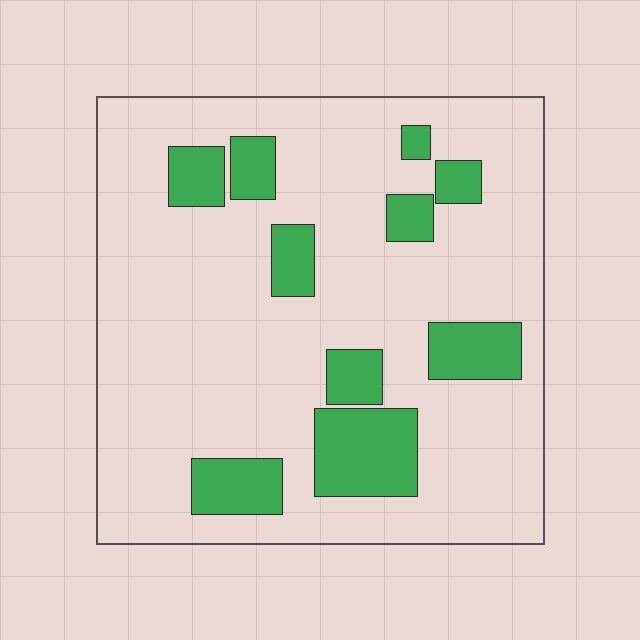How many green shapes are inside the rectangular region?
10.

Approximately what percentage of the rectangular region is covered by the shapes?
Approximately 20%.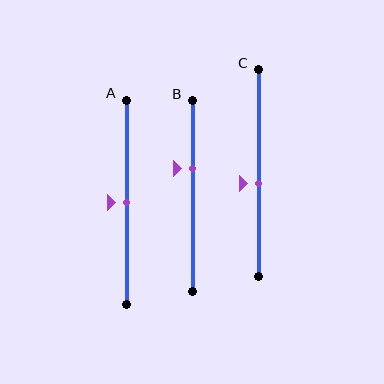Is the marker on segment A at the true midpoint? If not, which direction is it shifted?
Yes, the marker on segment A is at the true midpoint.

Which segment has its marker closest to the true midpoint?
Segment A has its marker closest to the true midpoint.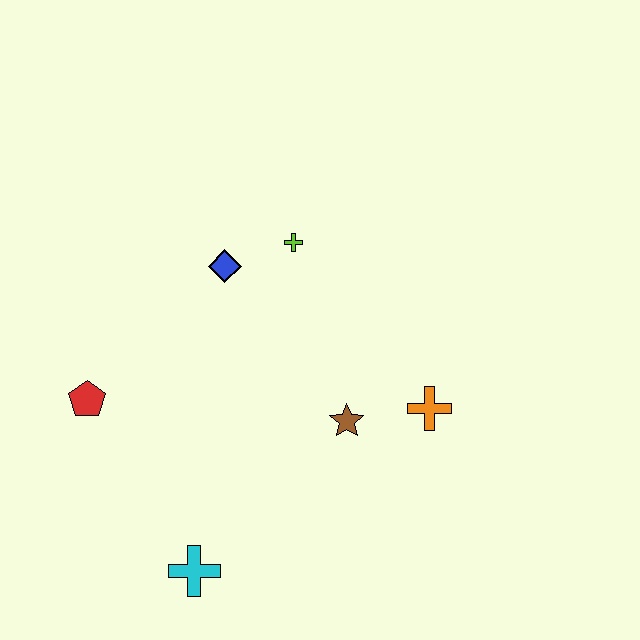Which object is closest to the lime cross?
The blue diamond is closest to the lime cross.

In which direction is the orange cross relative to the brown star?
The orange cross is to the right of the brown star.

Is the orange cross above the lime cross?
No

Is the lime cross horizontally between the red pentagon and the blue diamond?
No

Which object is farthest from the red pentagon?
The orange cross is farthest from the red pentagon.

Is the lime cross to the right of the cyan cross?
Yes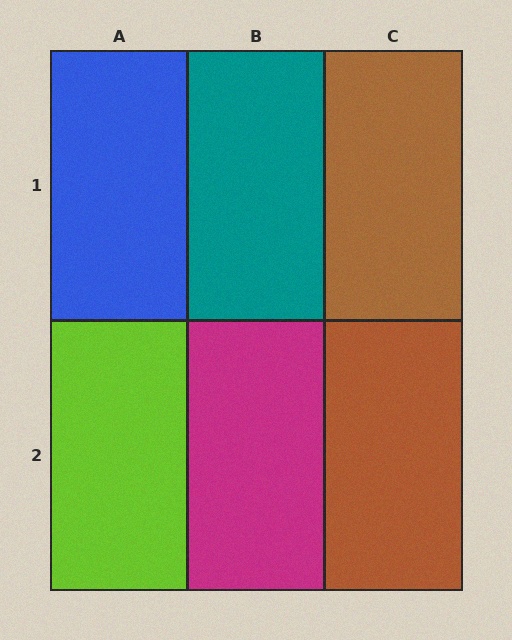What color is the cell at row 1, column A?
Blue.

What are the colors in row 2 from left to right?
Lime, magenta, brown.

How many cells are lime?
1 cell is lime.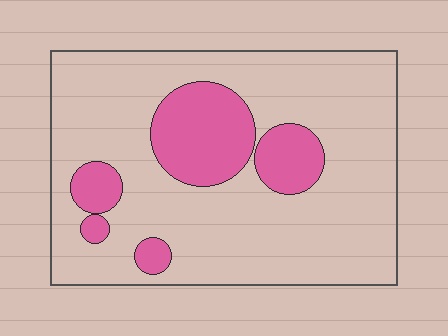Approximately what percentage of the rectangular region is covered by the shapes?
Approximately 20%.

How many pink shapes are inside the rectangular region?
5.